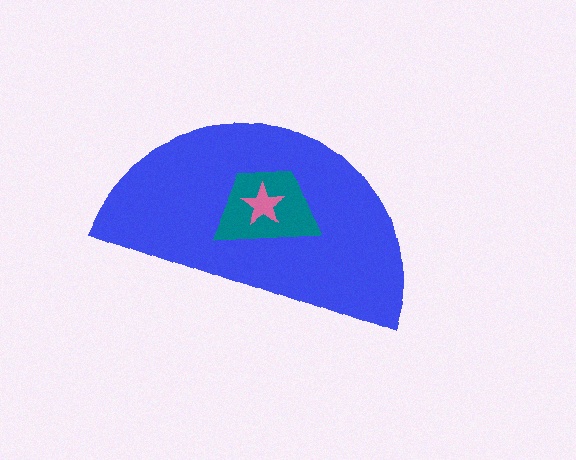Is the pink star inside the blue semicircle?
Yes.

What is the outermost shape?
The blue semicircle.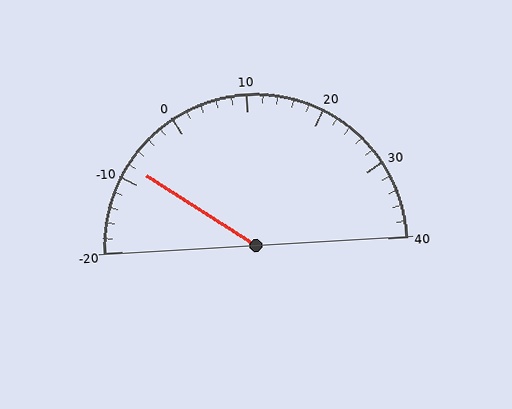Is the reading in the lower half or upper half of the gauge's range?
The reading is in the lower half of the range (-20 to 40).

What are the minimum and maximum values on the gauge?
The gauge ranges from -20 to 40.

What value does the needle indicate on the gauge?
The needle indicates approximately -8.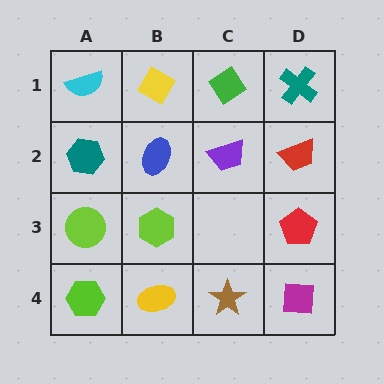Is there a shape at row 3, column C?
No, that cell is empty.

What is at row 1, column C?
A green diamond.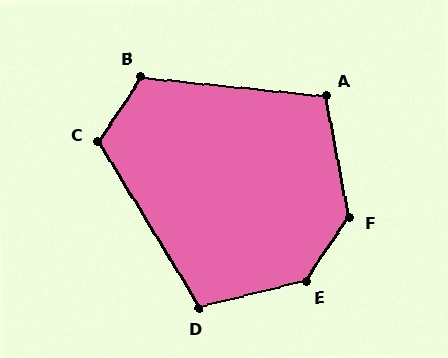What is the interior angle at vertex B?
Approximately 118 degrees (obtuse).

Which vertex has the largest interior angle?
E, at approximately 138 degrees.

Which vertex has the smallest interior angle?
A, at approximately 107 degrees.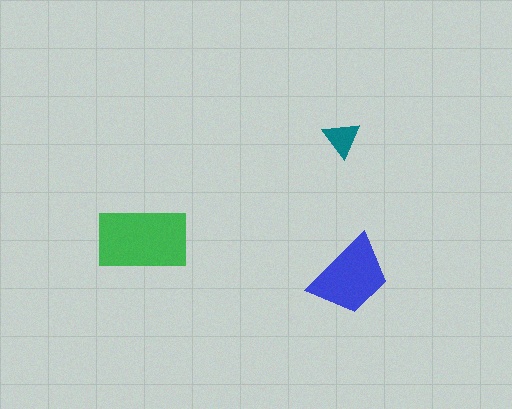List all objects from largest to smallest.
The green rectangle, the blue trapezoid, the teal triangle.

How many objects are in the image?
There are 3 objects in the image.